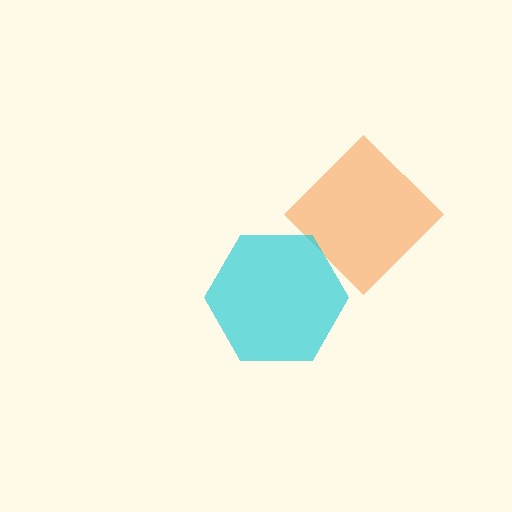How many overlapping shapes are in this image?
There are 2 overlapping shapes in the image.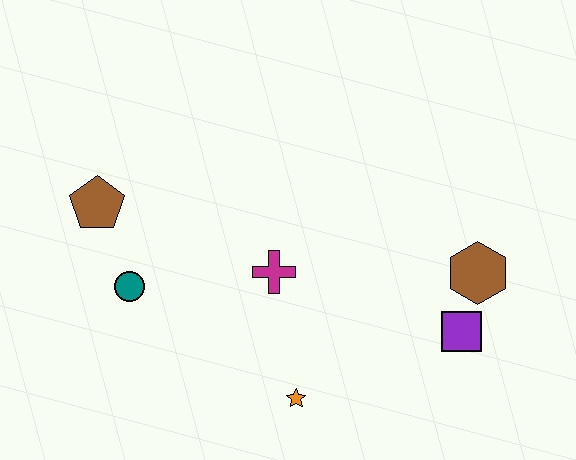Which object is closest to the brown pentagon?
The teal circle is closest to the brown pentagon.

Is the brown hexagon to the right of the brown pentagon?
Yes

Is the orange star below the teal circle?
Yes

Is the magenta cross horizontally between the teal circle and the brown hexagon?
Yes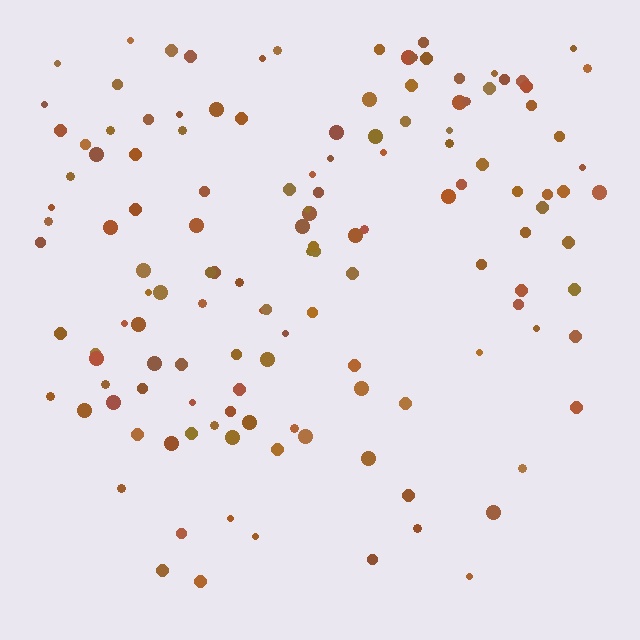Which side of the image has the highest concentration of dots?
The top.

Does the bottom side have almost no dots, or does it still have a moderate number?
Still a moderate number, just noticeably fewer than the top.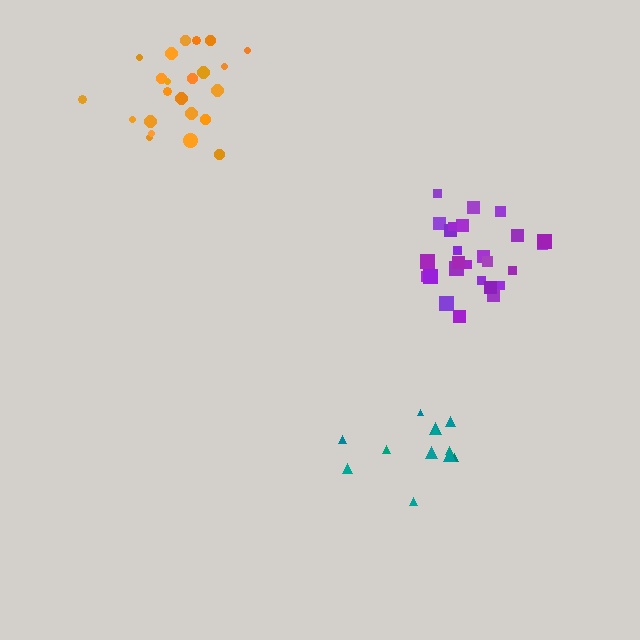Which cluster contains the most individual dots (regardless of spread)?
Purple (26).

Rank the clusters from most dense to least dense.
purple, orange, teal.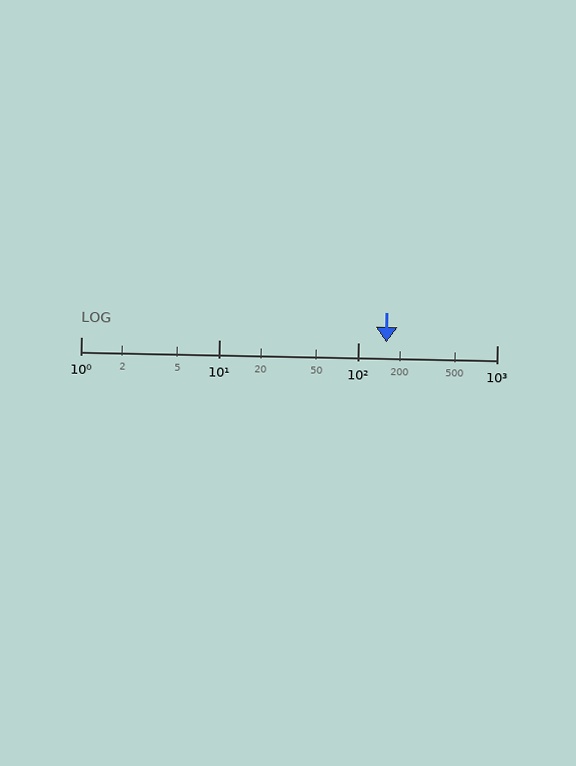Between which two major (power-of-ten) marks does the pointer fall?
The pointer is between 100 and 1000.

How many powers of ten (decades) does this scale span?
The scale spans 3 decades, from 1 to 1000.